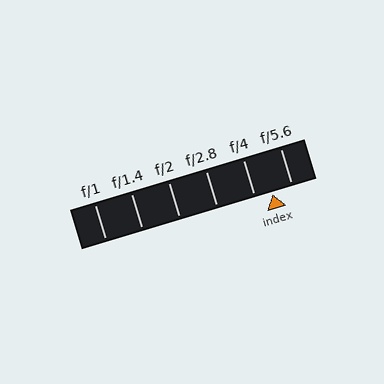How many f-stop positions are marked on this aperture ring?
There are 6 f-stop positions marked.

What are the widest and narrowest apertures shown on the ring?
The widest aperture shown is f/1 and the narrowest is f/5.6.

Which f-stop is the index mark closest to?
The index mark is closest to f/4.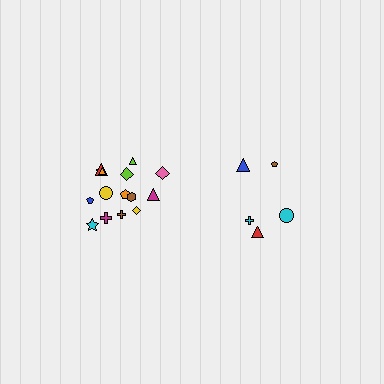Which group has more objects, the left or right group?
The left group.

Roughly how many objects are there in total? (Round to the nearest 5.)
Roughly 20 objects in total.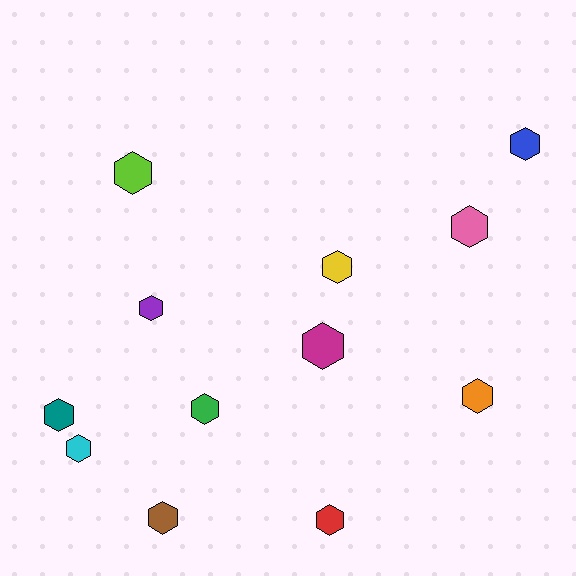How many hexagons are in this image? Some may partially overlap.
There are 12 hexagons.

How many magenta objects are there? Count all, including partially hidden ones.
There is 1 magenta object.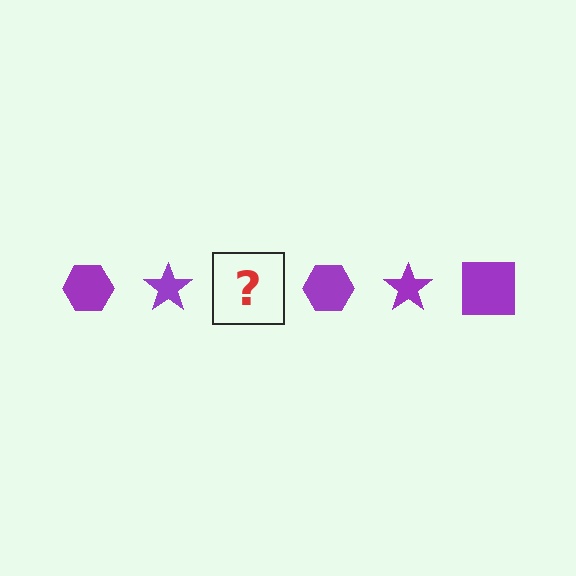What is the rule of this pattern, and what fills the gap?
The rule is that the pattern cycles through hexagon, star, square shapes in purple. The gap should be filled with a purple square.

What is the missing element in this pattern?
The missing element is a purple square.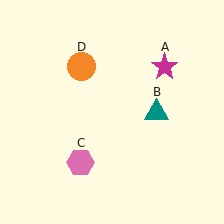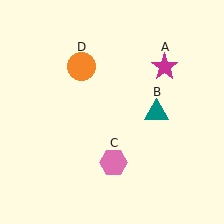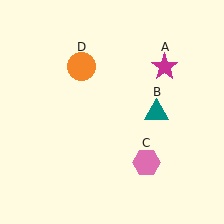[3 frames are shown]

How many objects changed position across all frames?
1 object changed position: pink hexagon (object C).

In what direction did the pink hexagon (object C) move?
The pink hexagon (object C) moved right.